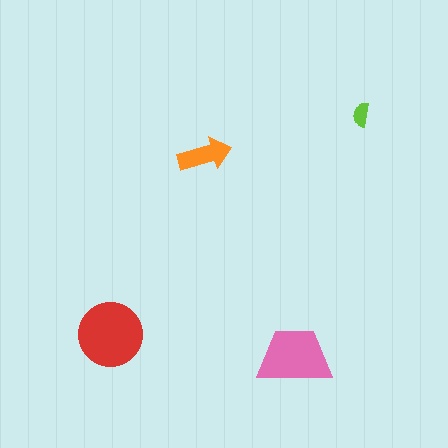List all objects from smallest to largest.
The lime semicircle, the orange arrow, the pink trapezoid, the red circle.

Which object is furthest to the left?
The red circle is leftmost.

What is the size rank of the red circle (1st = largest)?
1st.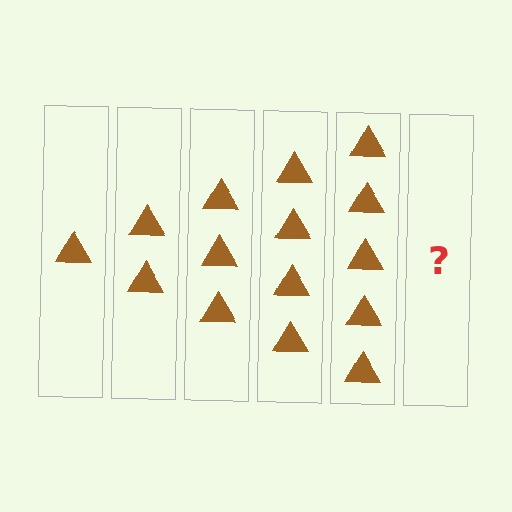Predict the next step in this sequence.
The next step is 6 triangles.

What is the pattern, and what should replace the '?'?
The pattern is that each step adds one more triangle. The '?' should be 6 triangles.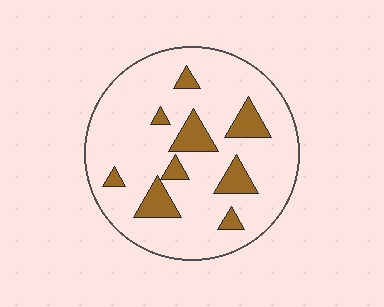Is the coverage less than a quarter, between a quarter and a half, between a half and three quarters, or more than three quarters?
Less than a quarter.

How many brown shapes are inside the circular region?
9.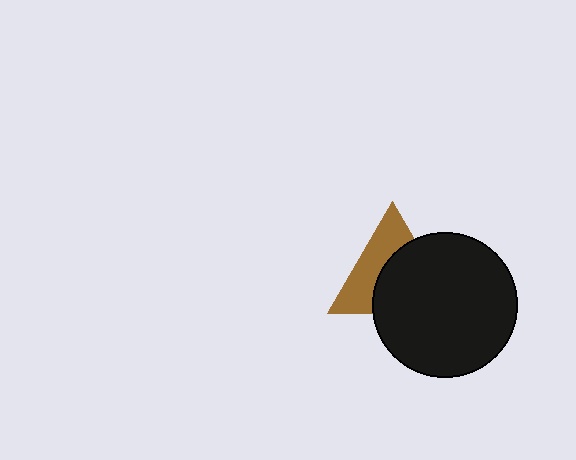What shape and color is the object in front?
The object in front is a black circle.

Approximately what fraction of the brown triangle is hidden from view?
Roughly 54% of the brown triangle is hidden behind the black circle.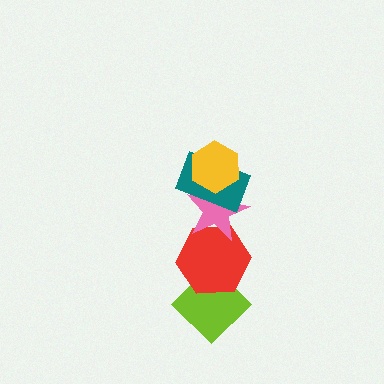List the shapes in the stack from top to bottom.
From top to bottom: the yellow hexagon, the teal rectangle, the pink star, the red hexagon, the lime diamond.